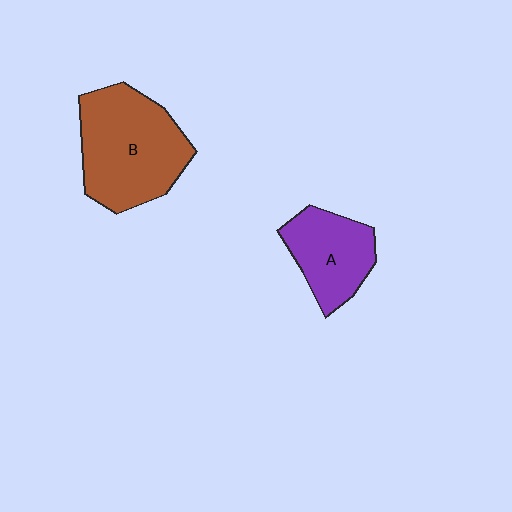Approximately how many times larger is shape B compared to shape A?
Approximately 1.6 times.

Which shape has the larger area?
Shape B (brown).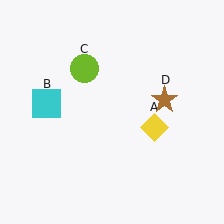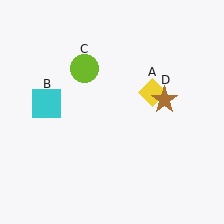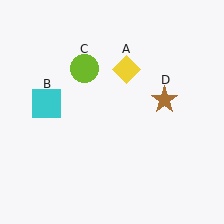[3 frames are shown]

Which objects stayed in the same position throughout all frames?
Cyan square (object B) and lime circle (object C) and brown star (object D) remained stationary.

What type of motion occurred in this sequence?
The yellow diamond (object A) rotated counterclockwise around the center of the scene.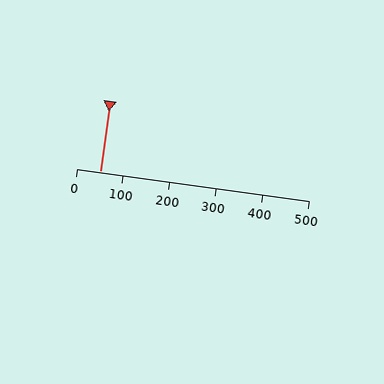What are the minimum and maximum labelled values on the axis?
The axis runs from 0 to 500.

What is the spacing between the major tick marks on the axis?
The major ticks are spaced 100 apart.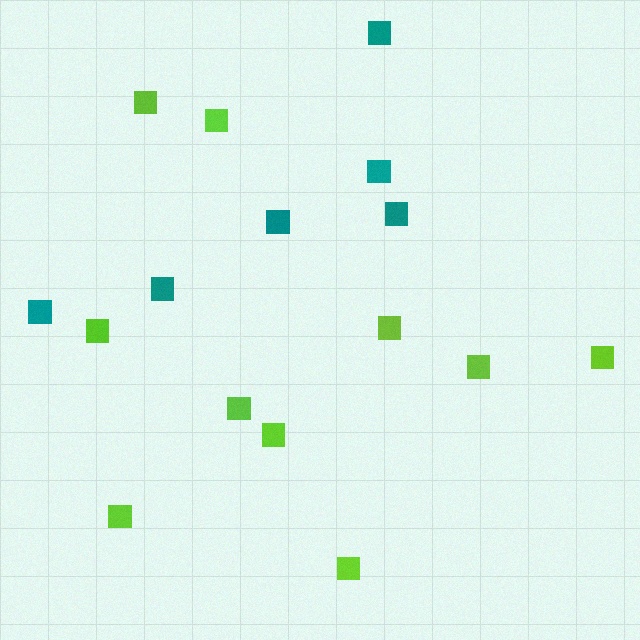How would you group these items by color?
There are 2 groups: one group of lime squares (10) and one group of teal squares (6).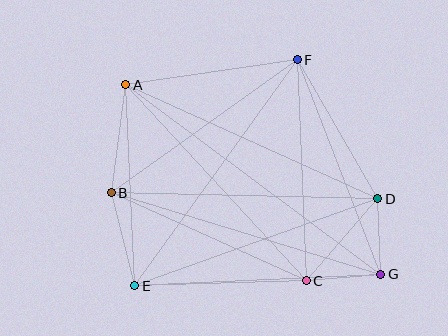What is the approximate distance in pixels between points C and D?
The distance between C and D is approximately 109 pixels.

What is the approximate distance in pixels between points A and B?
The distance between A and B is approximately 109 pixels.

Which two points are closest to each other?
Points C and G are closest to each other.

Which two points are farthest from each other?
Points A and G are farthest from each other.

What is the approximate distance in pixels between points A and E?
The distance between A and E is approximately 201 pixels.